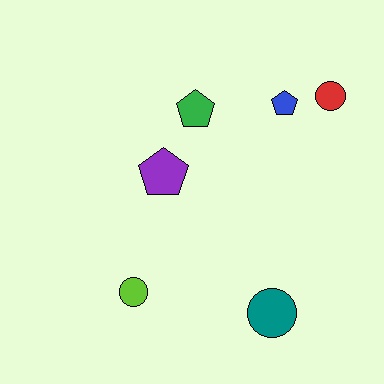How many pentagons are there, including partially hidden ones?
There are 3 pentagons.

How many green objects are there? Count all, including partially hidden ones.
There is 1 green object.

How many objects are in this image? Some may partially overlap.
There are 6 objects.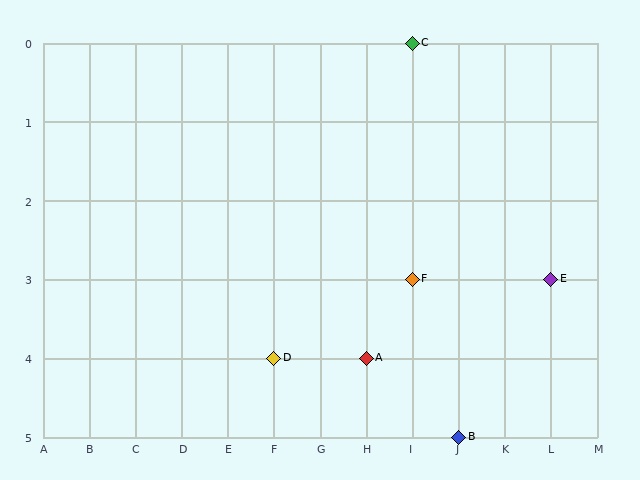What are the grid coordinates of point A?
Point A is at grid coordinates (H, 4).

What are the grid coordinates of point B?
Point B is at grid coordinates (J, 5).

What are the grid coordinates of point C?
Point C is at grid coordinates (I, 0).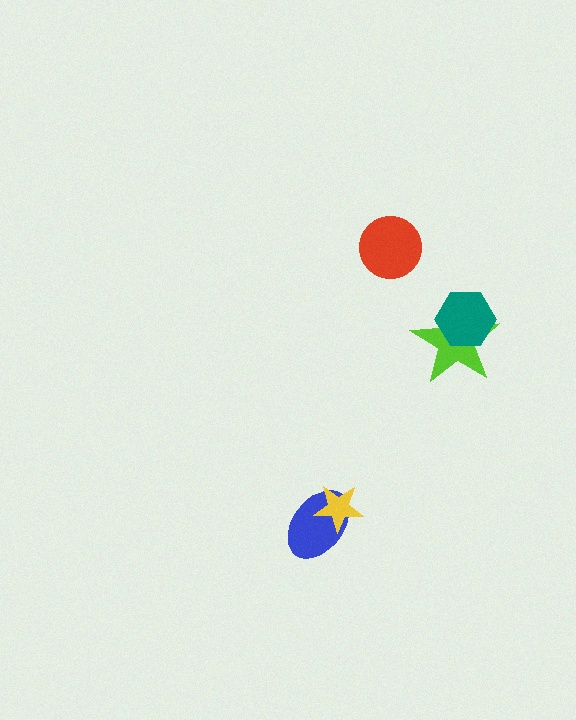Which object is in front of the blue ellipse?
The yellow star is in front of the blue ellipse.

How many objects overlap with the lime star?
1 object overlaps with the lime star.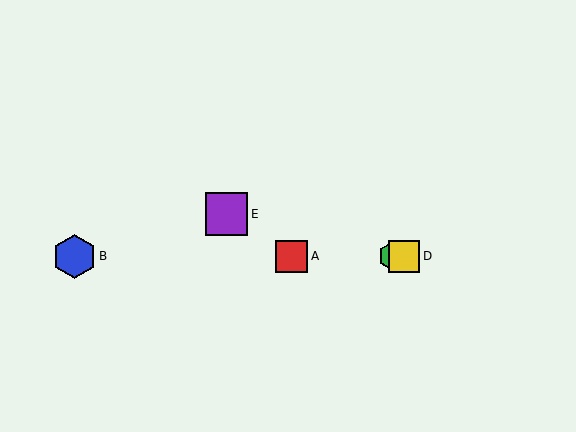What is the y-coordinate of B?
Object B is at y≈256.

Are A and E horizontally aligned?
No, A is at y≈256 and E is at y≈214.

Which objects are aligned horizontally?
Objects A, B, C, D are aligned horizontally.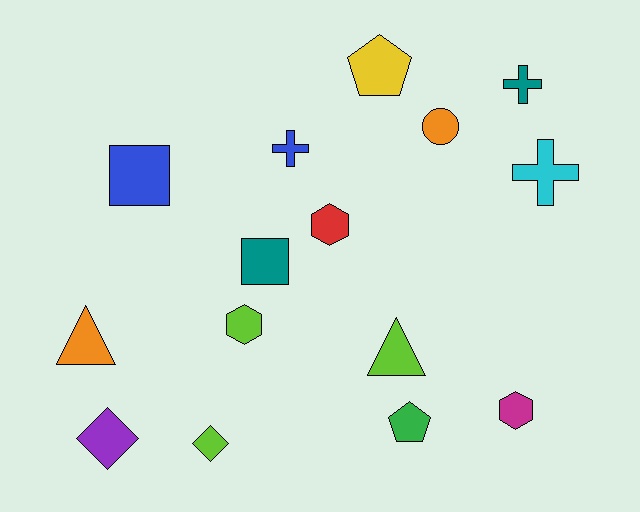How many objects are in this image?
There are 15 objects.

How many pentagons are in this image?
There are 2 pentagons.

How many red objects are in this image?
There is 1 red object.